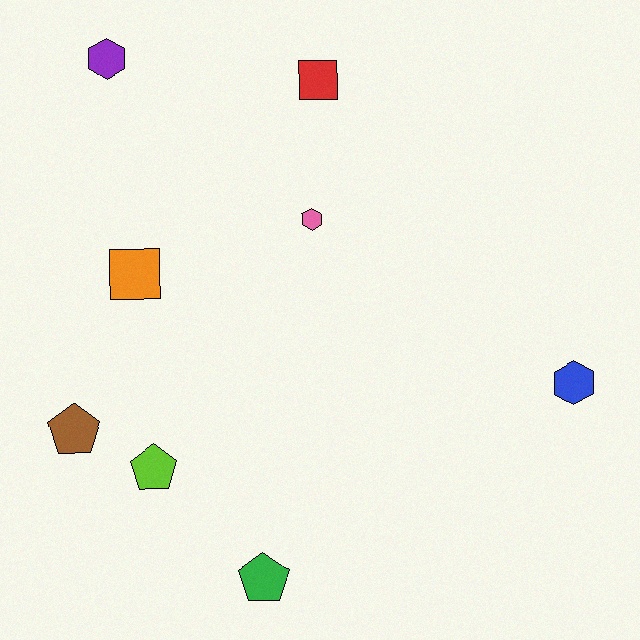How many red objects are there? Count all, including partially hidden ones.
There is 1 red object.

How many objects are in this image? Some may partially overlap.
There are 8 objects.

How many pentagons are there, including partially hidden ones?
There are 3 pentagons.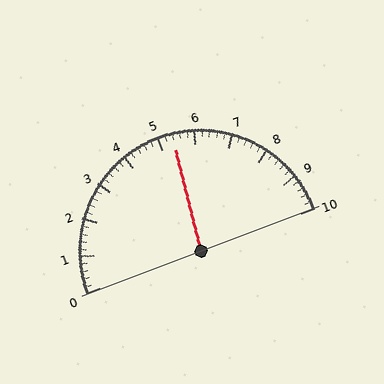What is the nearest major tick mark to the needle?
The nearest major tick mark is 5.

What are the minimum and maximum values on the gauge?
The gauge ranges from 0 to 10.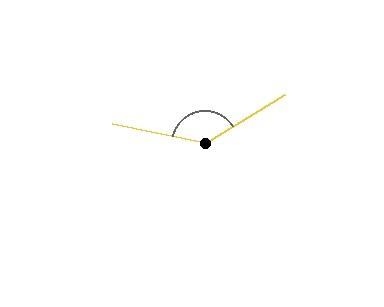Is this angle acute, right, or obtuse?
It is obtuse.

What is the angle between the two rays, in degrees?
Approximately 137 degrees.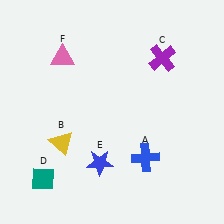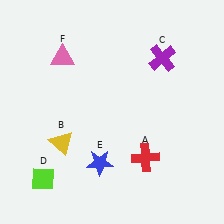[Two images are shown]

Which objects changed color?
A changed from blue to red. D changed from teal to lime.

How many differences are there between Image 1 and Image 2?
There are 2 differences between the two images.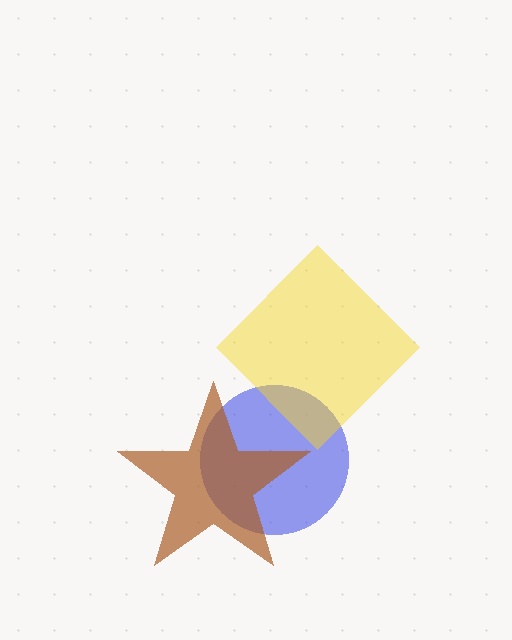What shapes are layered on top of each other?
The layered shapes are: a blue circle, a brown star, a yellow diamond.